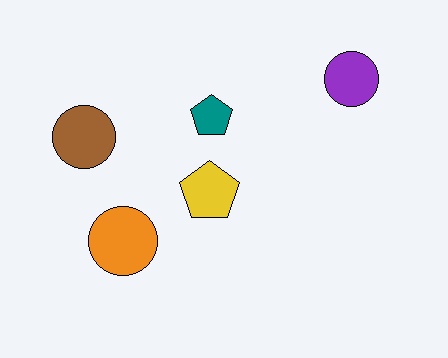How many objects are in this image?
There are 5 objects.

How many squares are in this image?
There are no squares.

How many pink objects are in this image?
There are no pink objects.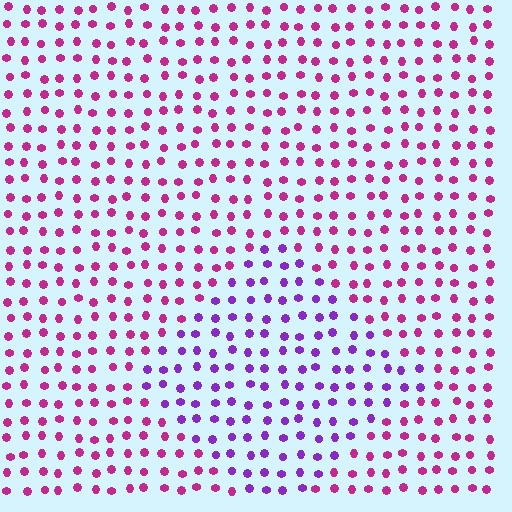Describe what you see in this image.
The image is filled with small magenta elements in a uniform arrangement. A diamond-shaped region is visible where the elements are tinted to a slightly different hue, forming a subtle color boundary.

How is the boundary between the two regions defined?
The boundary is defined purely by a slight shift in hue (about 42 degrees). Spacing, size, and orientation are identical on both sides.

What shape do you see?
I see a diamond.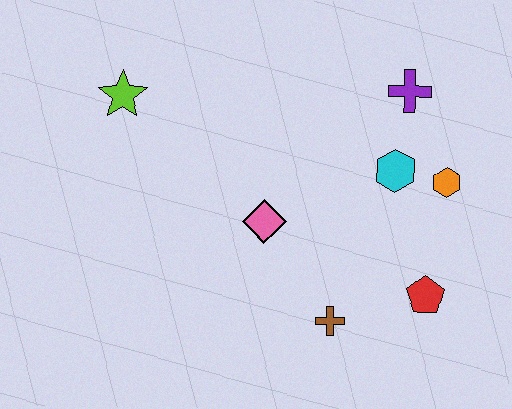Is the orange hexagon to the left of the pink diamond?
No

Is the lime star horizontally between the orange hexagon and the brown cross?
No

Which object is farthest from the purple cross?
The lime star is farthest from the purple cross.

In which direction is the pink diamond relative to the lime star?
The pink diamond is to the right of the lime star.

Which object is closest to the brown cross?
The red pentagon is closest to the brown cross.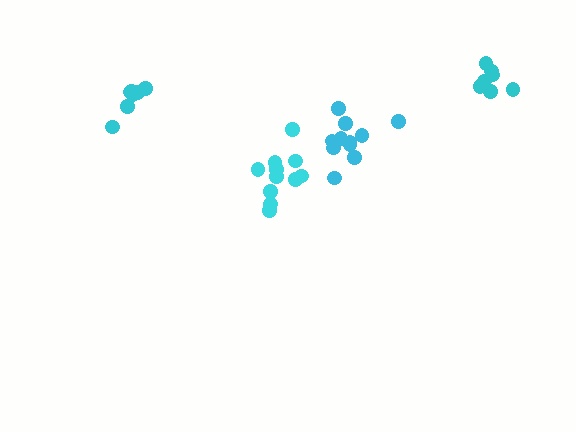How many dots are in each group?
Group 1: 11 dots, Group 2: 11 dots, Group 3: 7 dots, Group 4: 7 dots (36 total).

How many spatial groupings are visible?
There are 4 spatial groupings.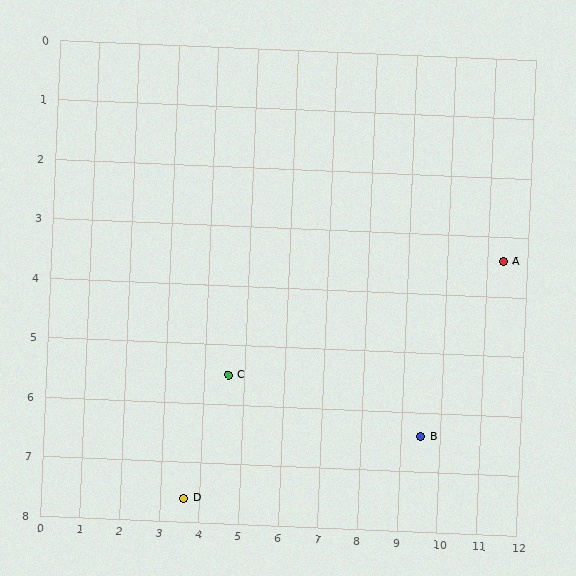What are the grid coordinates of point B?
Point B is at approximately (9.5, 6.4).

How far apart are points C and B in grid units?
Points C and B are about 5.0 grid units apart.